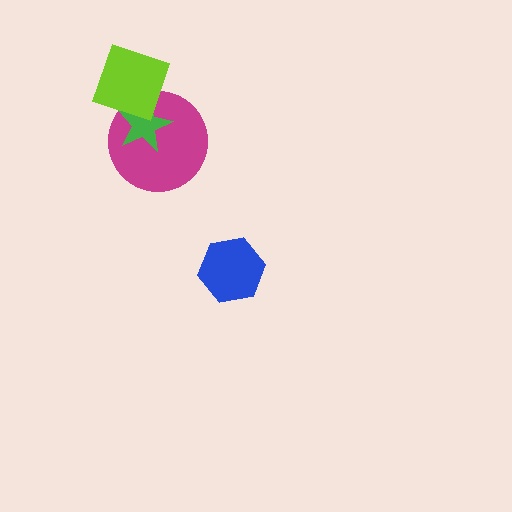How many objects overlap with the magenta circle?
2 objects overlap with the magenta circle.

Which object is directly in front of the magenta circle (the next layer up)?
The green star is directly in front of the magenta circle.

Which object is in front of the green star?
The lime diamond is in front of the green star.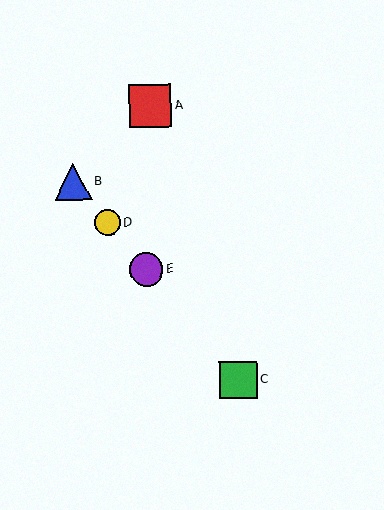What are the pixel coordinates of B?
Object B is at (73, 181).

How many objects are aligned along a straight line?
4 objects (B, C, D, E) are aligned along a straight line.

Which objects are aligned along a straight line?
Objects B, C, D, E are aligned along a straight line.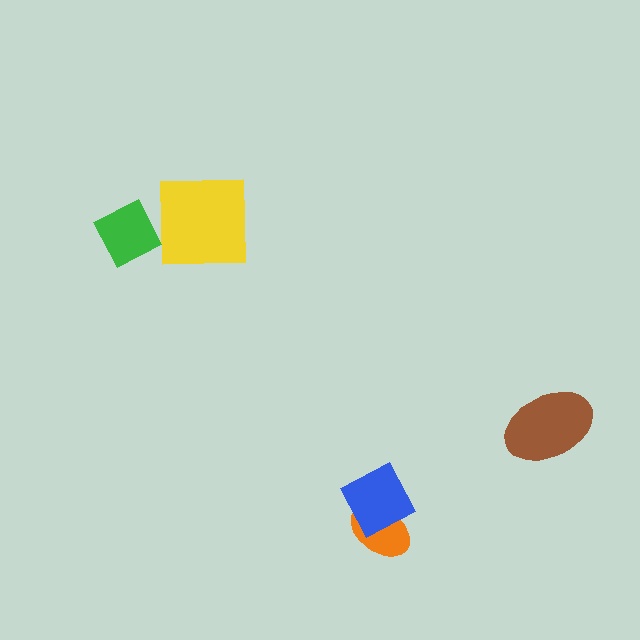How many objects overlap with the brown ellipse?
0 objects overlap with the brown ellipse.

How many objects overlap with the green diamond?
0 objects overlap with the green diamond.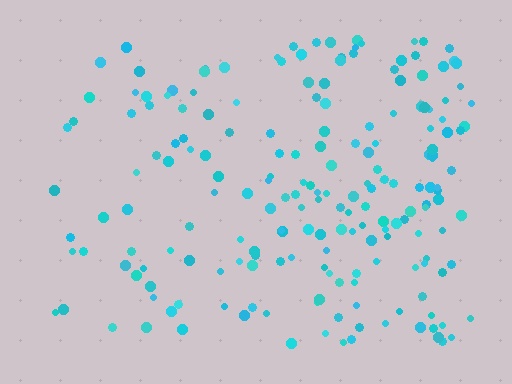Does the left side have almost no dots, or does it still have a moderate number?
Still a moderate number, just noticeably fewer than the right.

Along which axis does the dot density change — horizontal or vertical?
Horizontal.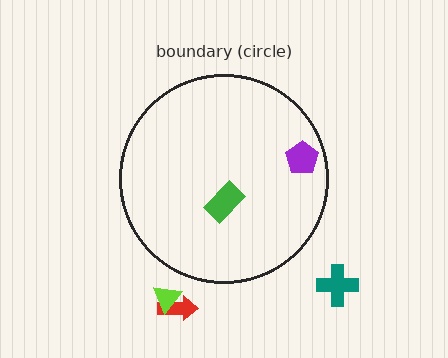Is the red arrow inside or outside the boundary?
Outside.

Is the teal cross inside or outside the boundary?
Outside.